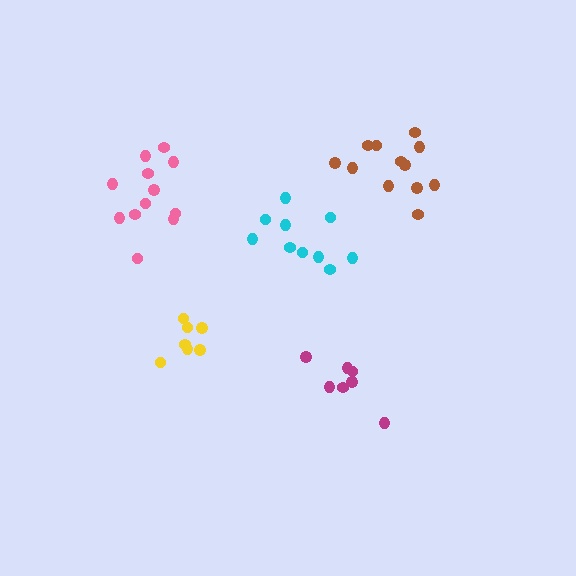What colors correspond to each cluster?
The clusters are colored: brown, magenta, yellow, pink, cyan.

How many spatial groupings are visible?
There are 5 spatial groupings.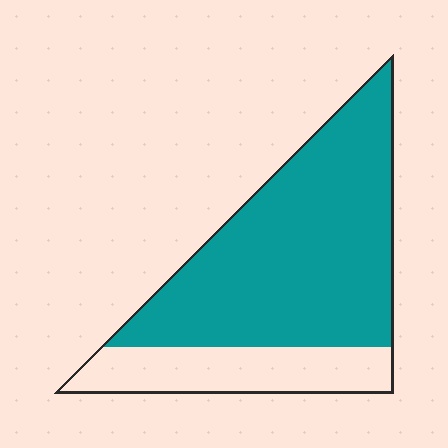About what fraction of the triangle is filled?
About three quarters (3/4).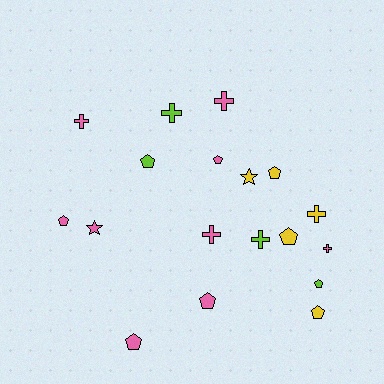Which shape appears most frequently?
Pentagon, with 9 objects.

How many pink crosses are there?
There are 4 pink crosses.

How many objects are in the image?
There are 18 objects.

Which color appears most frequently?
Pink, with 9 objects.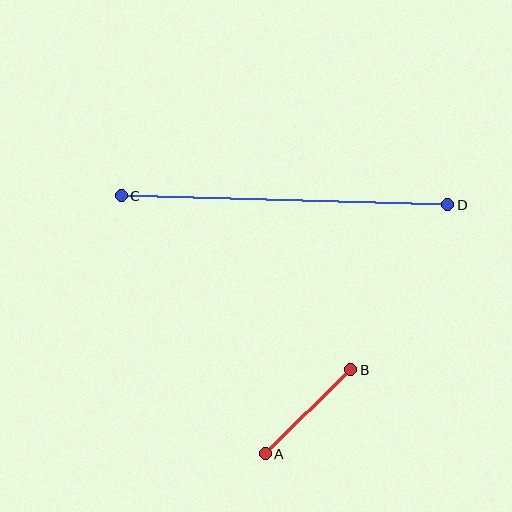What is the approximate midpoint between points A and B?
The midpoint is at approximately (308, 412) pixels.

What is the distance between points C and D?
The distance is approximately 327 pixels.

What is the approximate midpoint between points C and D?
The midpoint is at approximately (285, 200) pixels.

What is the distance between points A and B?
The distance is approximately 120 pixels.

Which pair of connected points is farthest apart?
Points C and D are farthest apart.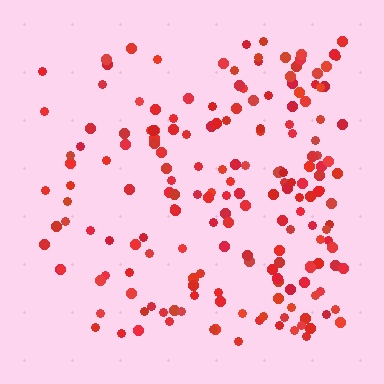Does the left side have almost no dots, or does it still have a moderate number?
Still a moderate number, just noticeably fewer than the right.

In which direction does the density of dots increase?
From left to right, with the right side densest.